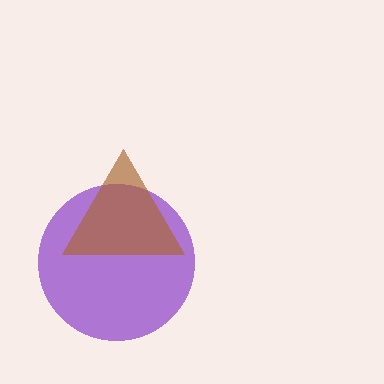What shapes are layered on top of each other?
The layered shapes are: a purple circle, a brown triangle.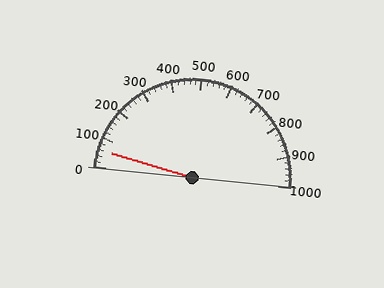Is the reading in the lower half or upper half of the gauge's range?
The reading is in the lower half of the range (0 to 1000).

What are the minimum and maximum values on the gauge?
The gauge ranges from 0 to 1000.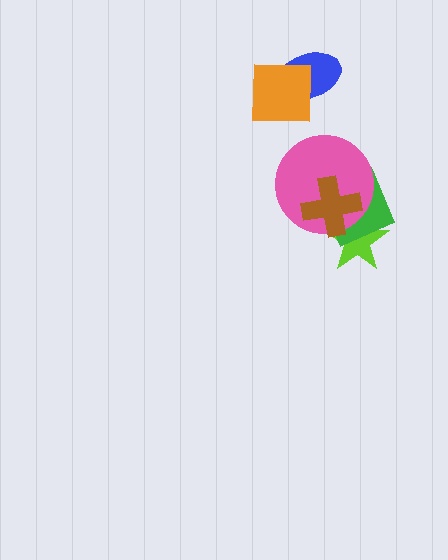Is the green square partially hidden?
Yes, it is partially covered by another shape.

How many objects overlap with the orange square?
1 object overlaps with the orange square.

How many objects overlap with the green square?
3 objects overlap with the green square.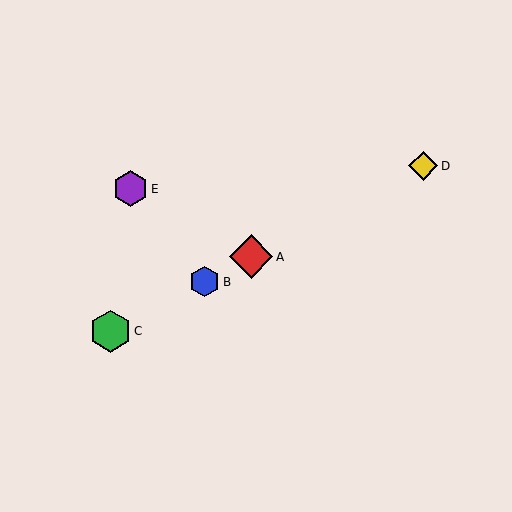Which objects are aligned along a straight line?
Objects A, B, C, D are aligned along a straight line.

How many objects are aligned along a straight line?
4 objects (A, B, C, D) are aligned along a straight line.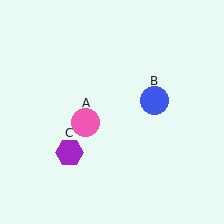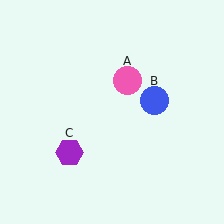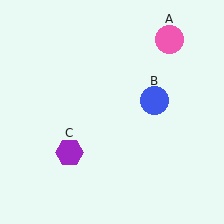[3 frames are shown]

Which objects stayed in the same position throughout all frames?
Blue circle (object B) and purple hexagon (object C) remained stationary.